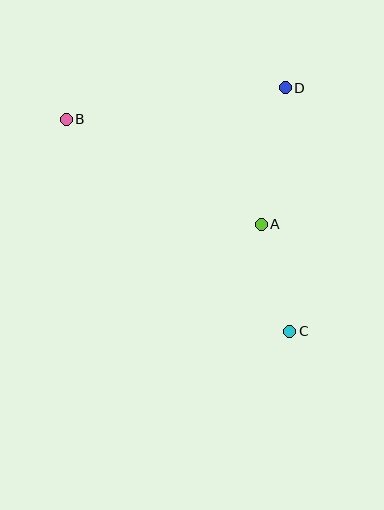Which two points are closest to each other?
Points A and C are closest to each other.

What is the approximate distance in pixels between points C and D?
The distance between C and D is approximately 244 pixels.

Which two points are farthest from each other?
Points B and C are farthest from each other.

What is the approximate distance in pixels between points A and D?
The distance between A and D is approximately 138 pixels.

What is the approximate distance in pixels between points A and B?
The distance between A and B is approximately 222 pixels.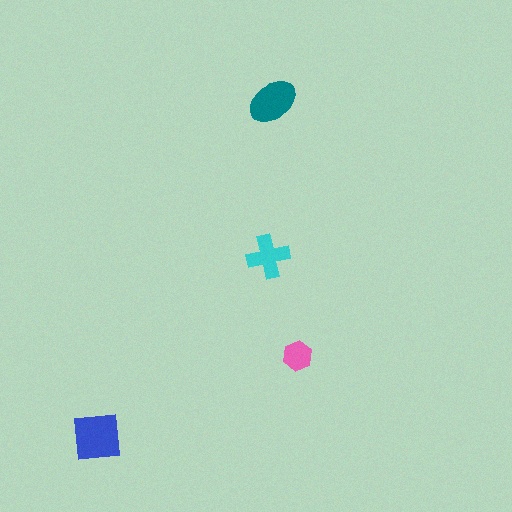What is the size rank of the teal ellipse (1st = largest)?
2nd.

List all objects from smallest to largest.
The pink hexagon, the cyan cross, the teal ellipse, the blue square.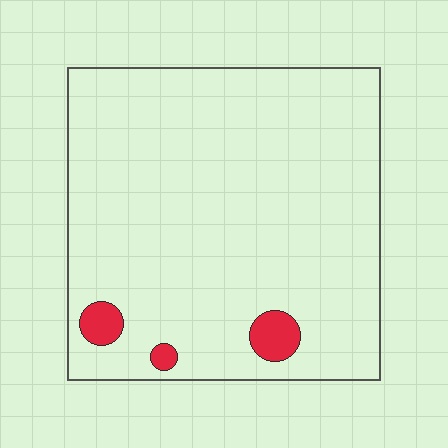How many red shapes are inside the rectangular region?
3.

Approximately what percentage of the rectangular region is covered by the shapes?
Approximately 5%.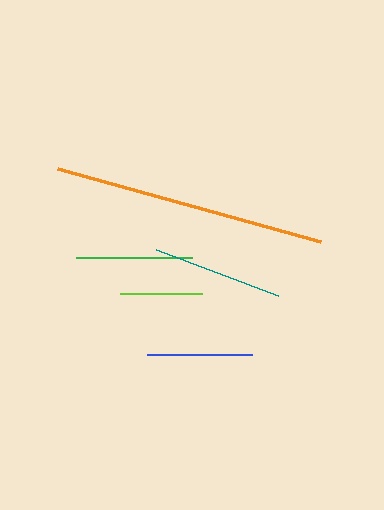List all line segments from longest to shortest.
From longest to shortest: orange, teal, green, blue, lime.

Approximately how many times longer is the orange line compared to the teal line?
The orange line is approximately 2.1 times the length of the teal line.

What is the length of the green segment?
The green segment is approximately 116 pixels long.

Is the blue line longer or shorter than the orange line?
The orange line is longer than the blue line.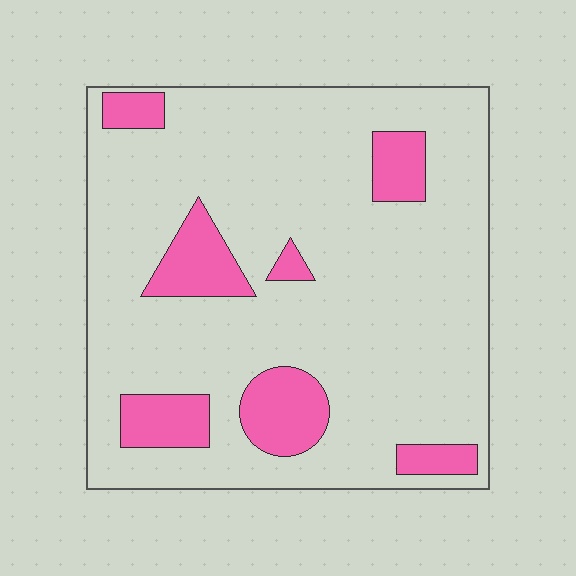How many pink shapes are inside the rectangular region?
7.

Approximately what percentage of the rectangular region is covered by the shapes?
Approximately 15%.